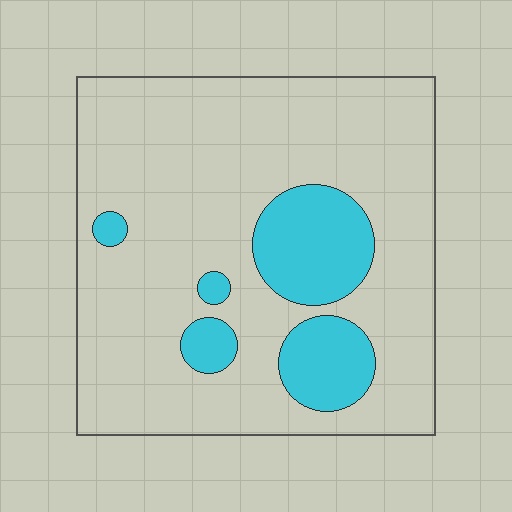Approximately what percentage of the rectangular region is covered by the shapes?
Approximately 20%.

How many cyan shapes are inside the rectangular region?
5.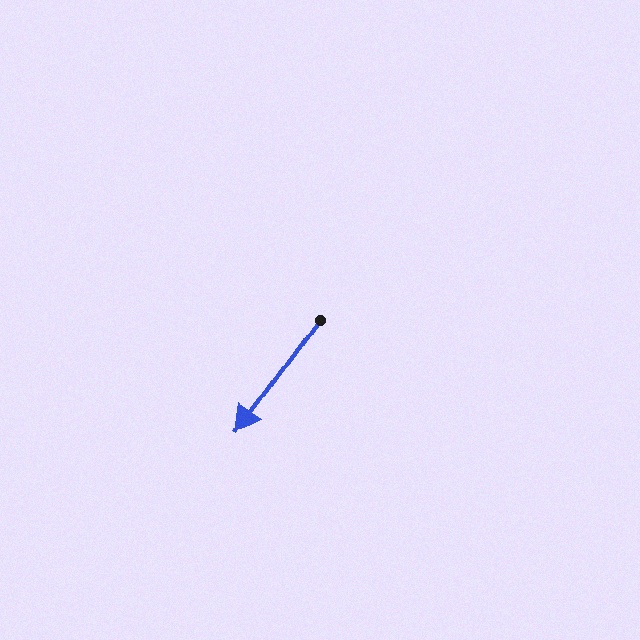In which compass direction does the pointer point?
Southwest.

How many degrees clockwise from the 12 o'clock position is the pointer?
Approximately 216 degrees.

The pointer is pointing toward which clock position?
Roughly 7 o'clock.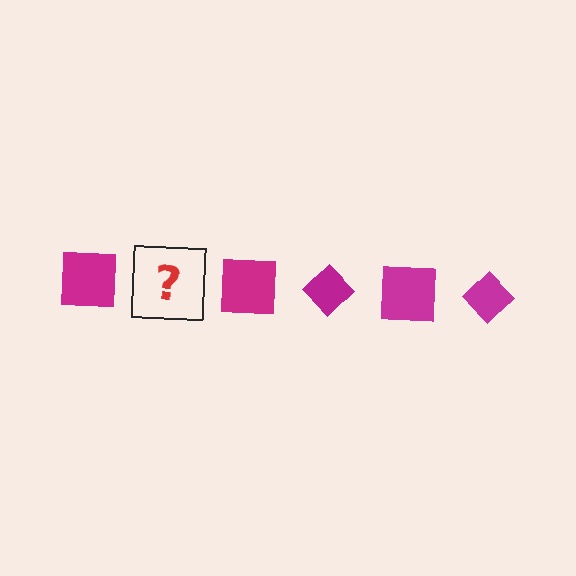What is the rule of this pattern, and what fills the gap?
The rule is that the pattern cycles through square, diamond shapes in magenta. The gap should be filled with a magenta diamond.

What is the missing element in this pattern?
The missing element is a magenta diamond.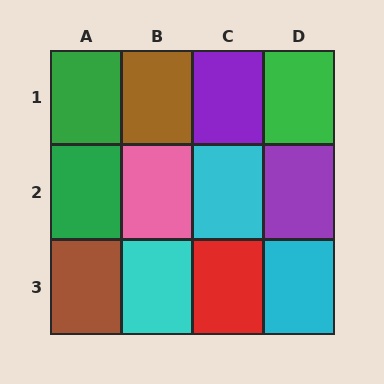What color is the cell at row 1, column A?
Green.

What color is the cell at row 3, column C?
Red.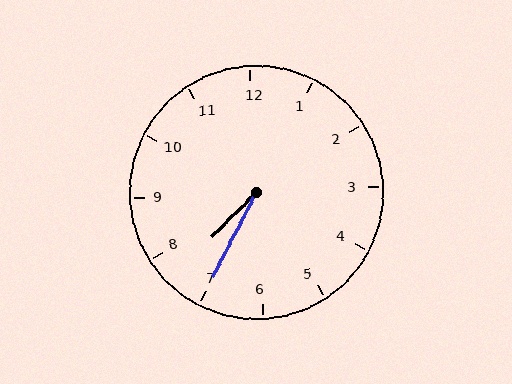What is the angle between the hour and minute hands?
Approximately 18 degrees.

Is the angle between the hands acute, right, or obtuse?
It is acute.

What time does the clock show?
7:35.